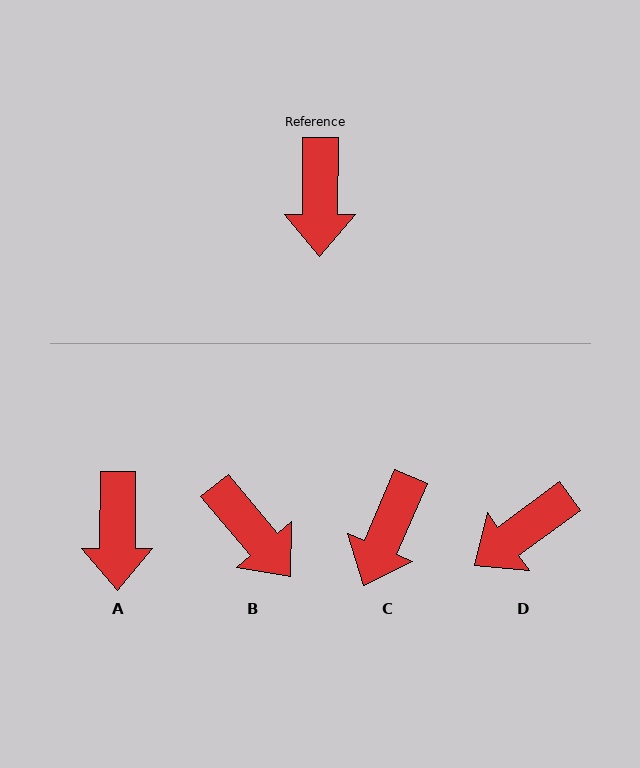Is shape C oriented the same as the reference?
No, it is off by about 23 degrees.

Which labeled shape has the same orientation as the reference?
A.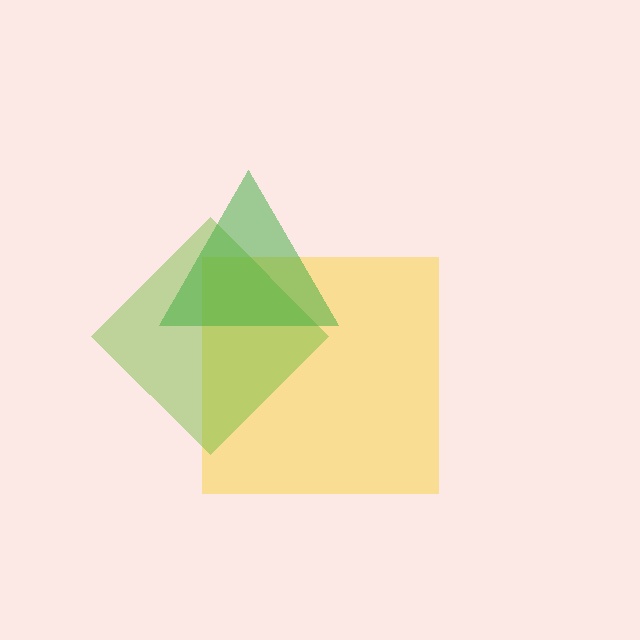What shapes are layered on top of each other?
The layered shapes are: a yellow square, a lime diamond, a green triangle.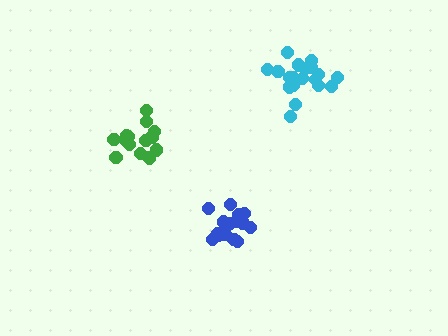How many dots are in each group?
Group 1: 17 dots, Group 2: 19 dots, Group 3: 17 dots (53 total).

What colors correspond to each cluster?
The clusters are colored: blue, cyan, green.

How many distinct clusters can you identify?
There are 3 distinct clusters.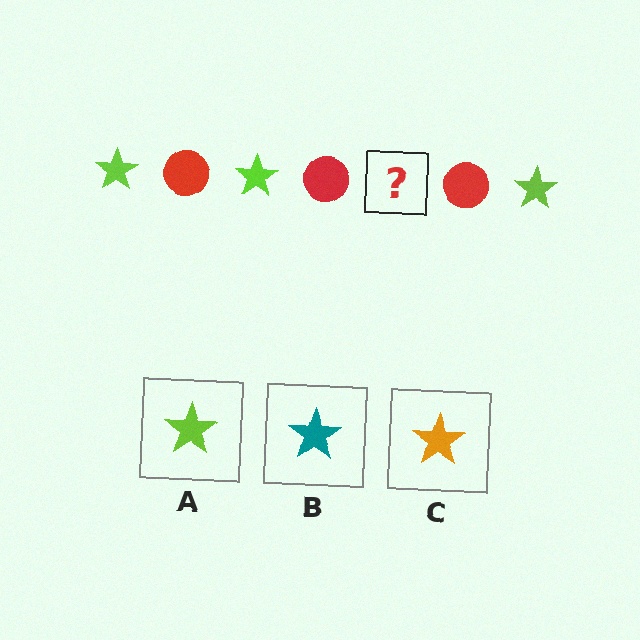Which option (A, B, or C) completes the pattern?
A.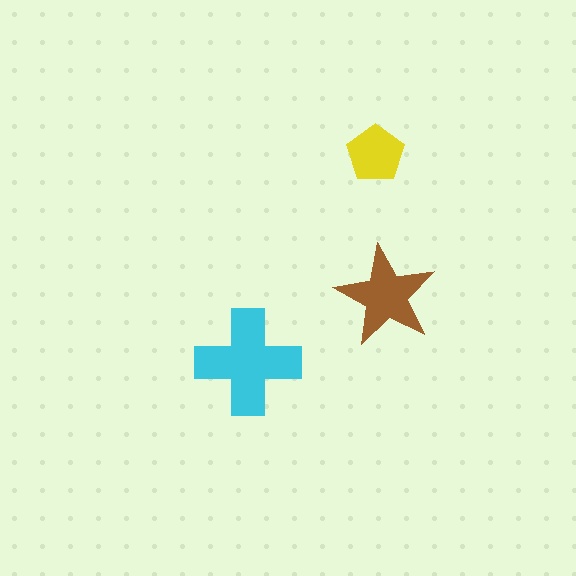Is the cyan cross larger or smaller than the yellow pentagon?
Larger.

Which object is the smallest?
The yellow pentagon.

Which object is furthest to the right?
The brown star is rightmost.